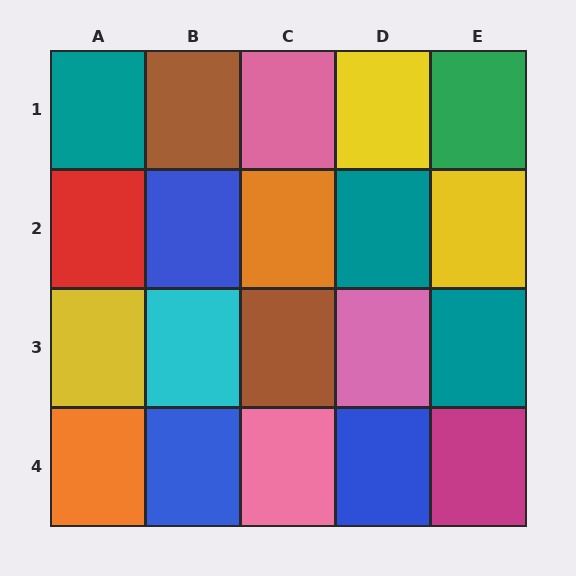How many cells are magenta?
1 cell is magenta.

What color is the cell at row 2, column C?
Orange.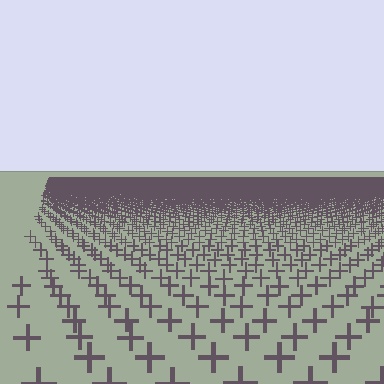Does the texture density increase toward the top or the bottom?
Density increases toward the top.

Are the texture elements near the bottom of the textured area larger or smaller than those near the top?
Larger. Near the bottom, elements are closer to the viewer and appear at a bigger on-screen size.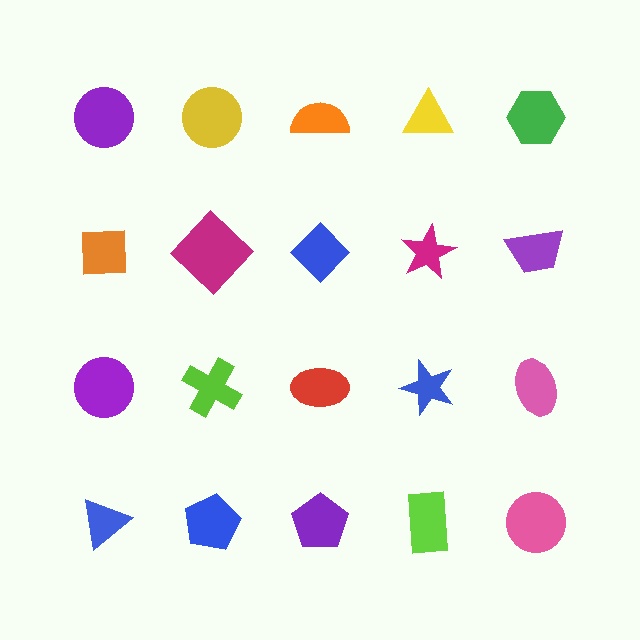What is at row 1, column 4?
A yellow triangle.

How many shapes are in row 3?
5 shapes.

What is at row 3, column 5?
A pink ellipse.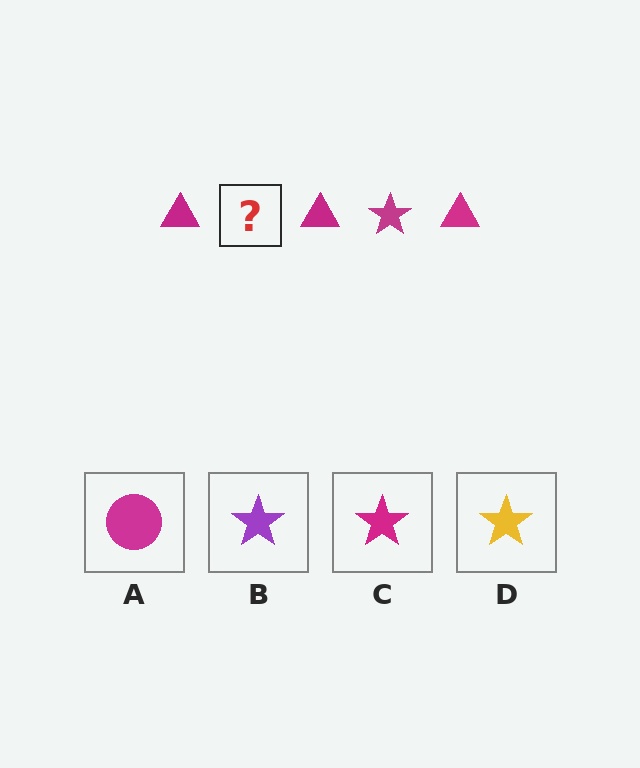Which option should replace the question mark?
Option C.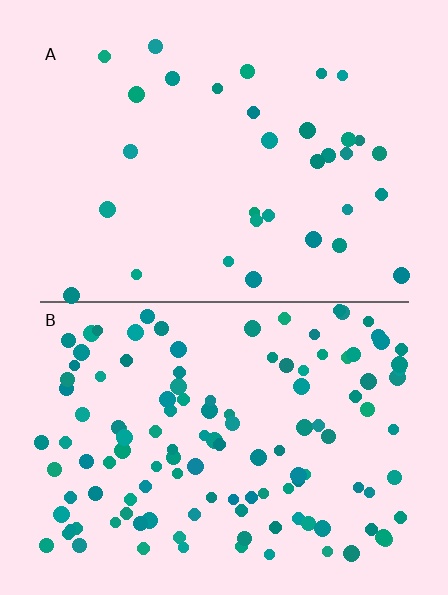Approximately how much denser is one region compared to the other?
Approximately 3.7× — region B over region A.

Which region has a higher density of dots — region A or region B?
B (the bottom).